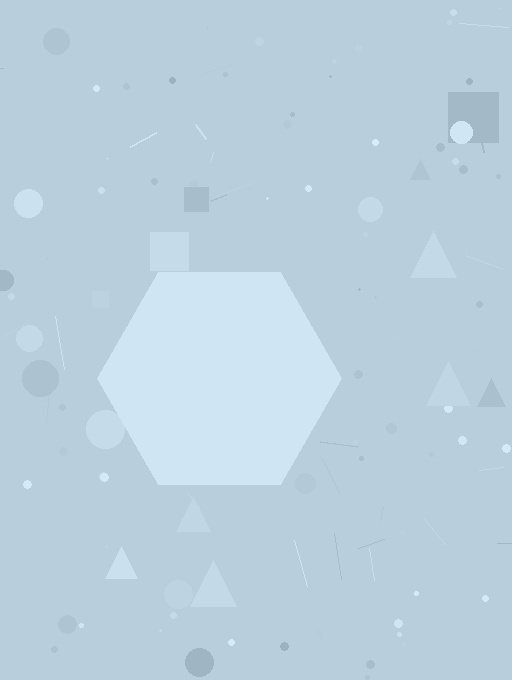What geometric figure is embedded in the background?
A hexagon is embedded in the background.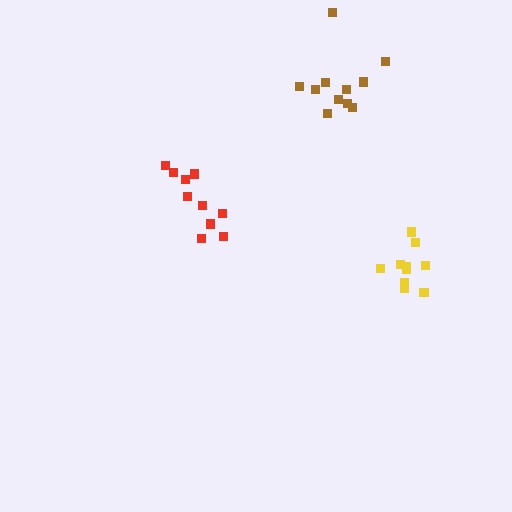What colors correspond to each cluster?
The clusters are colored: red, yellow, brown.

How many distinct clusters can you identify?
There are 3 distinct clusters.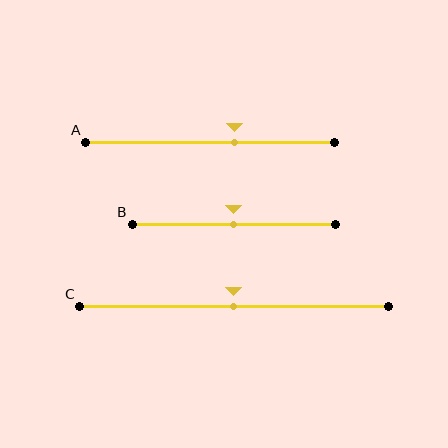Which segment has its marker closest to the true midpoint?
Segment B has its marker closest to the true midpoint.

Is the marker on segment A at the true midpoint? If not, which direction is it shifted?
No, the marker on segment A is shifted to the right by about 10% of the segment length.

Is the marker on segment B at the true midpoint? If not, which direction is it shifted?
Yes, the marker on segment B is at the true midpoint.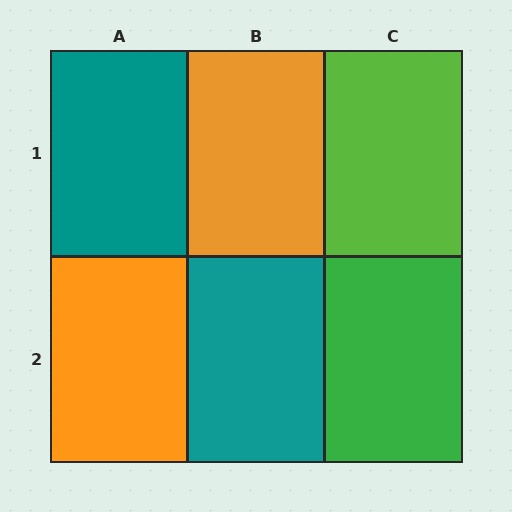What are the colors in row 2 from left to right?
Orange, teal, green.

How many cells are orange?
2 cells are orange.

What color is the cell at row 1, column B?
Orange.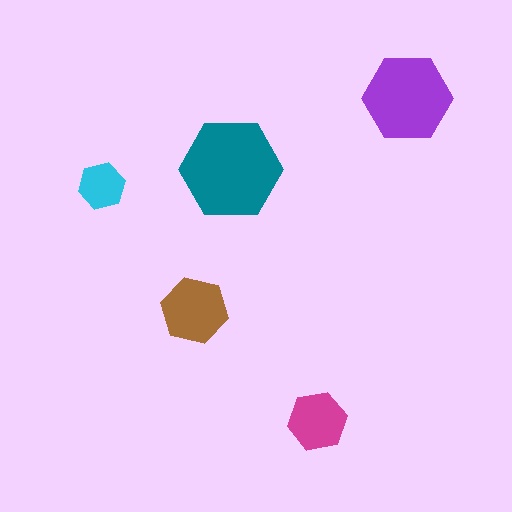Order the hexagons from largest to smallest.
the teal one, the purple one, the brown one, the magenta one, the cyan one.